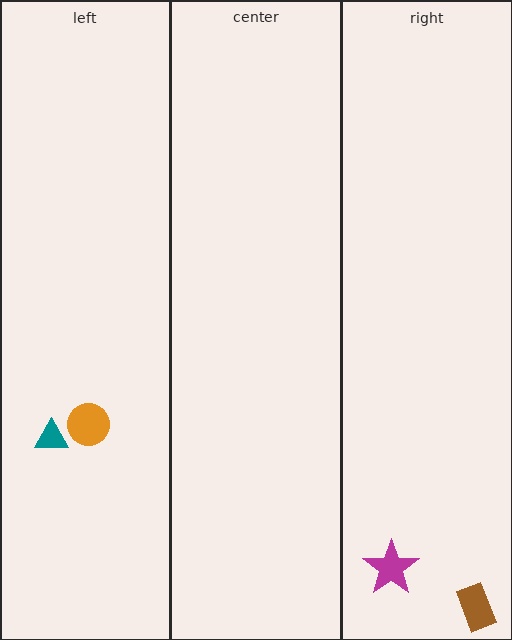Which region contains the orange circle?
The left region.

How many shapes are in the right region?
2.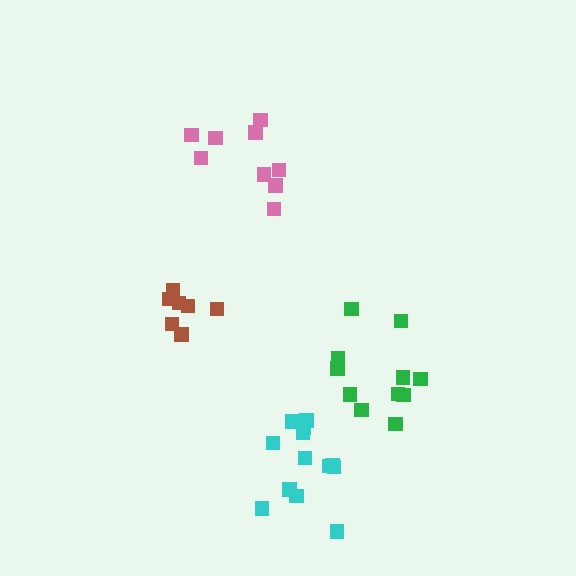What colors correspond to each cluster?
The clusters are colored: green, brown, pink, cyan.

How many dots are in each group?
Group 1: 11 dots, Group 2: 7 dots, Group 3: 9 dots, Group 4: 13 dots (40 total).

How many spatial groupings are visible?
There are 4 spatial groupings.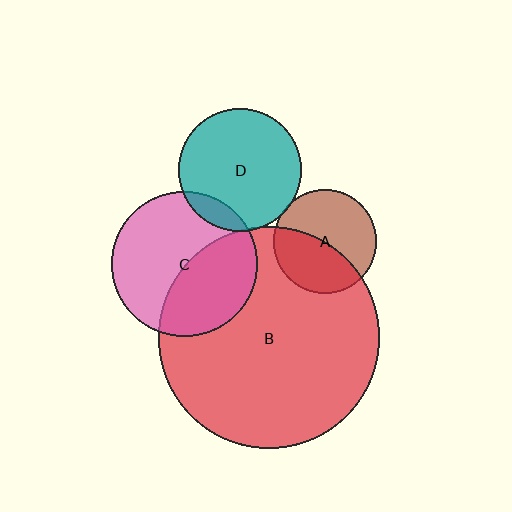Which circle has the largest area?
Circle B (red).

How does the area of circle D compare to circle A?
Approximately 1.4 times.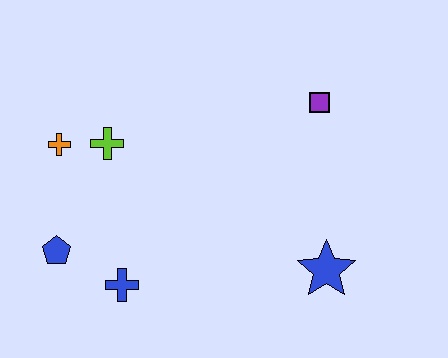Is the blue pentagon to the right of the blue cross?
No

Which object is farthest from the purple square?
The blue pentagon is farthest from the purple square.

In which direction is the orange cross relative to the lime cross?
The orange cross is to the left of the lime cross.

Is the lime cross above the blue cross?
Yes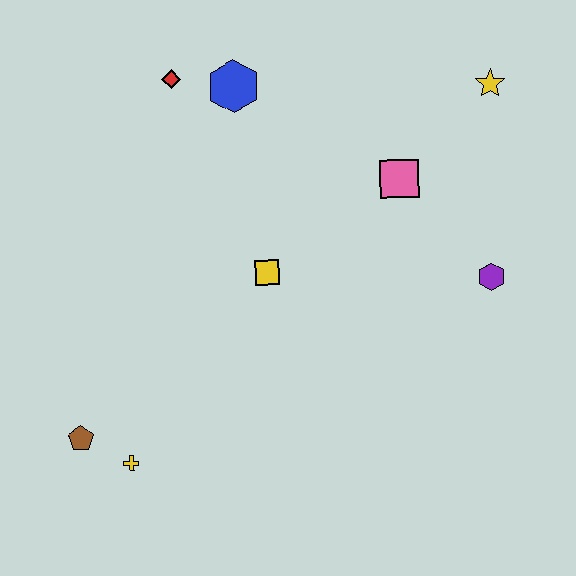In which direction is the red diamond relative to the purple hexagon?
The red diamond is to the left of the purple hexagon.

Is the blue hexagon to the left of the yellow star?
Yes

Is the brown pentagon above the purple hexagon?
No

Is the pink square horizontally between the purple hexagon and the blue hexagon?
Yes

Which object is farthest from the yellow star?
The brown pentagon is farthest from the yellow star.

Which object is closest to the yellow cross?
The brown pentagon is closest to the yellow cross.